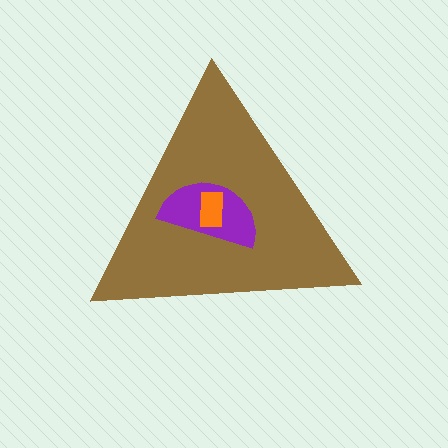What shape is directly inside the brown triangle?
The purple semicircle.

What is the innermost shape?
The orange rectangle.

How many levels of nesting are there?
3.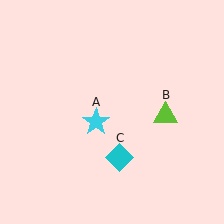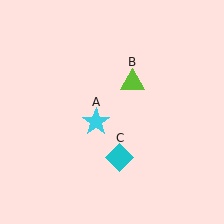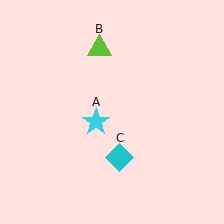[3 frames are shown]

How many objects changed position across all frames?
1 object changed position: lime triangle (object B).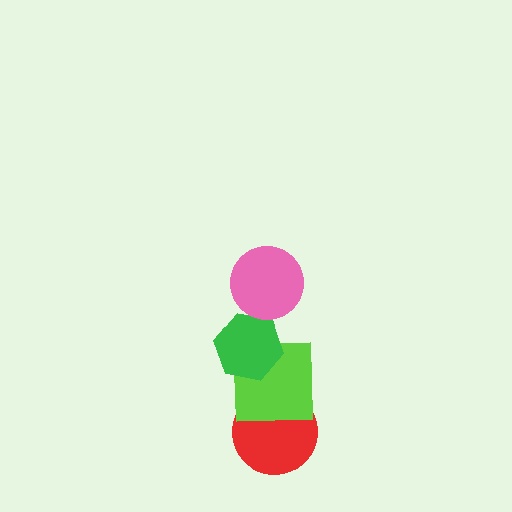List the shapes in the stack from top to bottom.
From top to bottom: the pink circle, the green hexagon, the lime square, the red circle.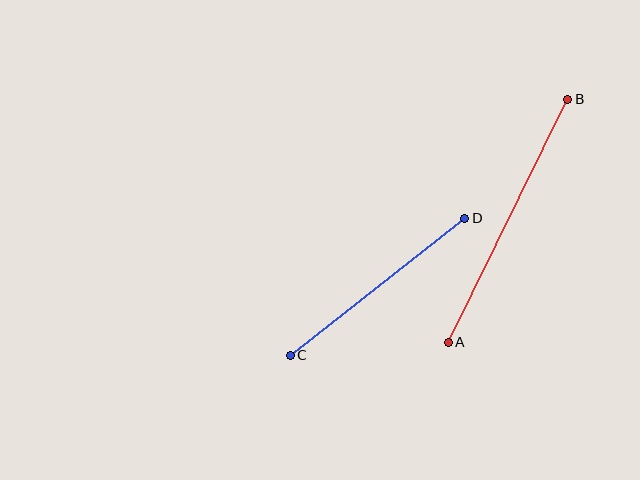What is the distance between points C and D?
The distance is approximately 222 pixels.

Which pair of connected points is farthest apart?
Points A and B are farthest apart.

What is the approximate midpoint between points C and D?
The midpoint is at approximately (377, 287) pixels.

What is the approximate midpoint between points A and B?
The midpoint is at approximately (508, 221) pixels.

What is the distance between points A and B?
The distance is approximately 271 pixels.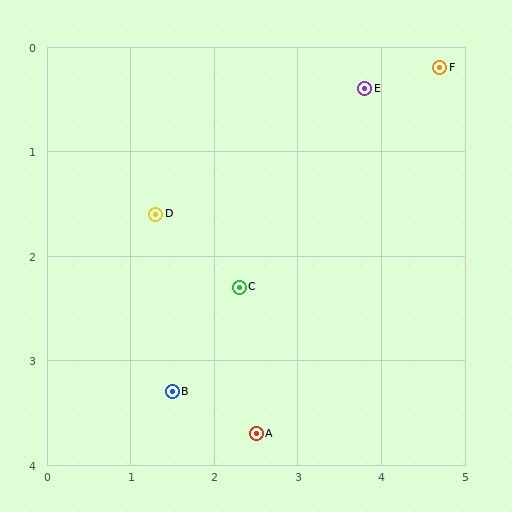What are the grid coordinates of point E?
Point E is at approximately (3.8, 0.4).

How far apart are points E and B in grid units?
Points E and B are about 3.7 grid units apart.